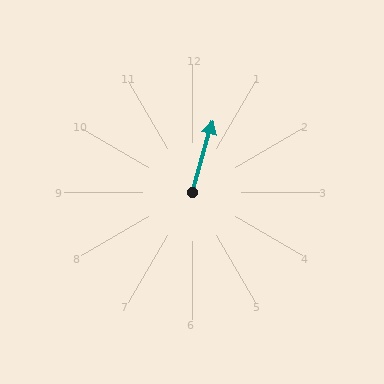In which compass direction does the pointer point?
North.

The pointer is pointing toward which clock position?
Roughly 1 o'clock.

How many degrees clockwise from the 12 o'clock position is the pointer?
Approximately 16 degrees.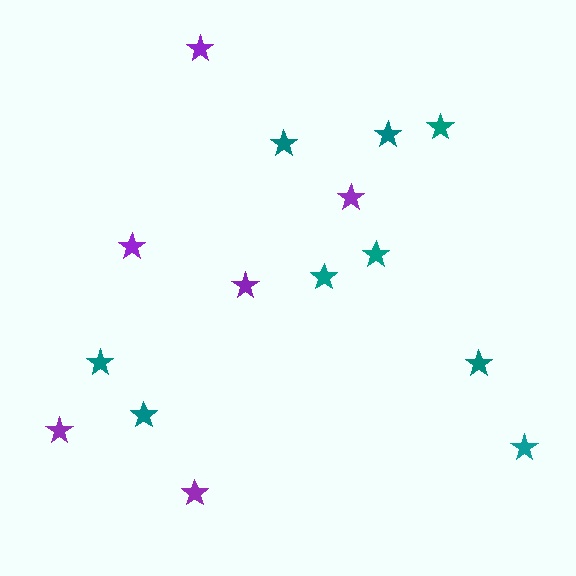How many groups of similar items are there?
There are 2 groups: one group of teal stars (9) and one group of purple stars (6).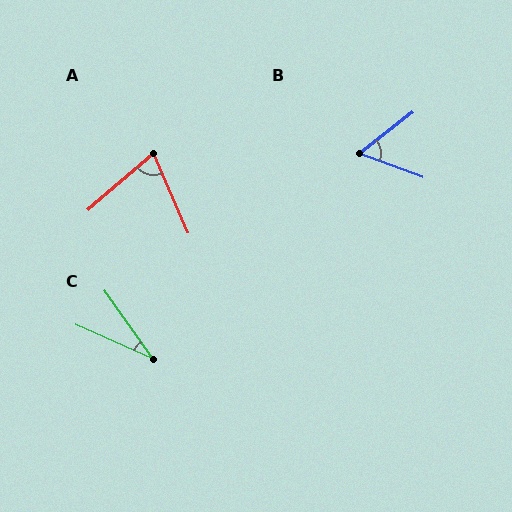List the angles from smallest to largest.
C (31°), B (58°), A (73°).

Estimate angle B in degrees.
Approximately 58 degrees.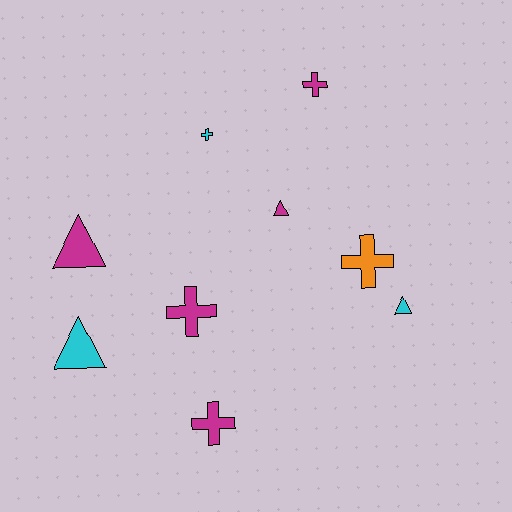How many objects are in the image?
There are 9 objects.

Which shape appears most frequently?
Cross, with 5 objects.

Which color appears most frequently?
Magenta, with 5 objects.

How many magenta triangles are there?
There are 2 magenta triangles.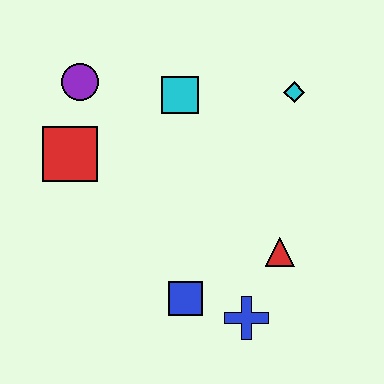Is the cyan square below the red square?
No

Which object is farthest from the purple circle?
The blue cross is farthest from the purple circle.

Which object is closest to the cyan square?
The purple circle is closest to the cyan square.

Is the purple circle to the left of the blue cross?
Yes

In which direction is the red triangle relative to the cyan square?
The red triangle is below the cyan square.